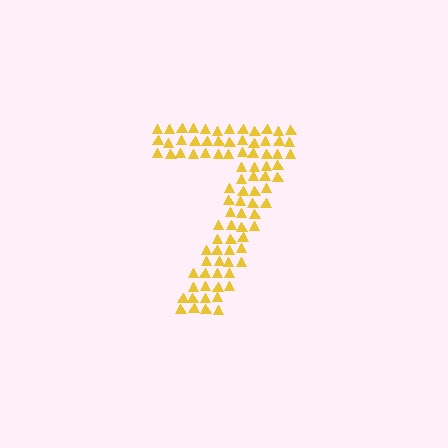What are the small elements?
The small elements are triangles.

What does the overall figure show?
The overall figure shows the digit 7.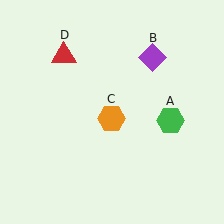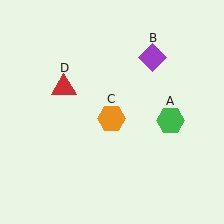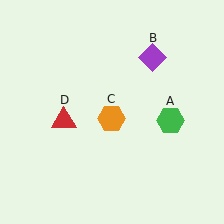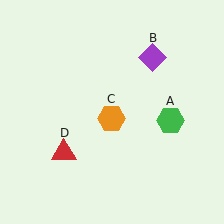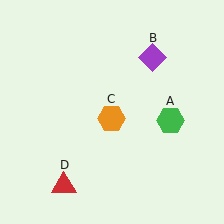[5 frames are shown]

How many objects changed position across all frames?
1 object changed position: red triangle (object D).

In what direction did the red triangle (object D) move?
The red triangle (object D) moved down.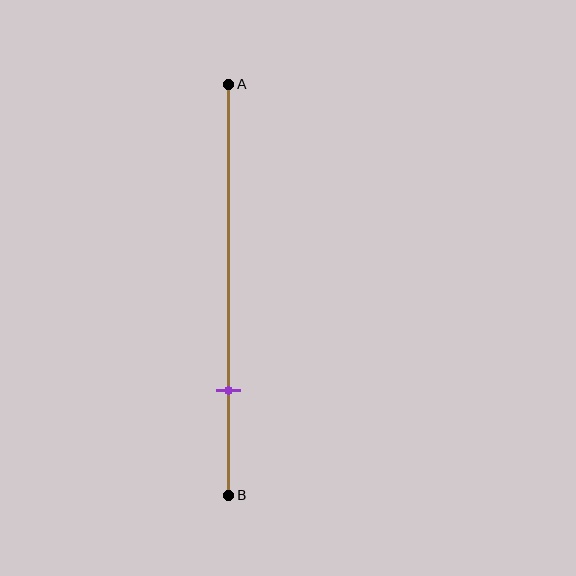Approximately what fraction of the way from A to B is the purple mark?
The purple mark is approximately 75% of the way from A to B.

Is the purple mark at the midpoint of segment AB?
No, the mark is at about 75% from A, not at the 50% midpoint.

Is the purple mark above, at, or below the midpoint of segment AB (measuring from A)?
The purple mark is below the midpoint of segment AB.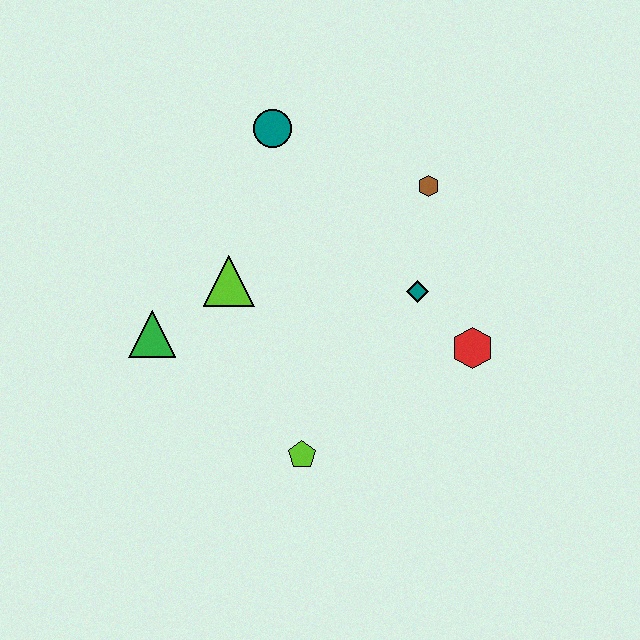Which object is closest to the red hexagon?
The teal diamond is closest to the red hexagon.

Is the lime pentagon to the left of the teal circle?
No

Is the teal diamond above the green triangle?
Yes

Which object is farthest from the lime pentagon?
The teal circle is farthest from the lime pentagon.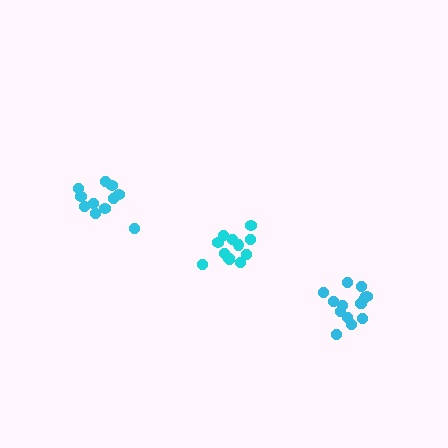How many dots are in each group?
Group 1: 14 dots, Group 2: 13 dots, Group 3: 11 dots (38 total).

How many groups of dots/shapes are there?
There are 3 groups.